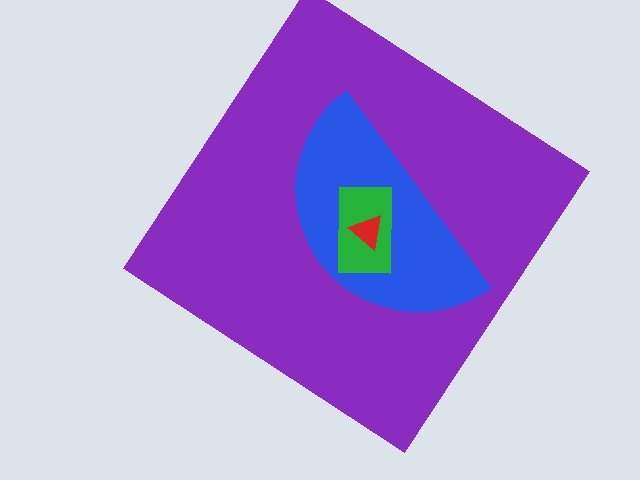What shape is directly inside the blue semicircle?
The green rectangle.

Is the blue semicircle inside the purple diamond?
Yes.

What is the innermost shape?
The red triangle.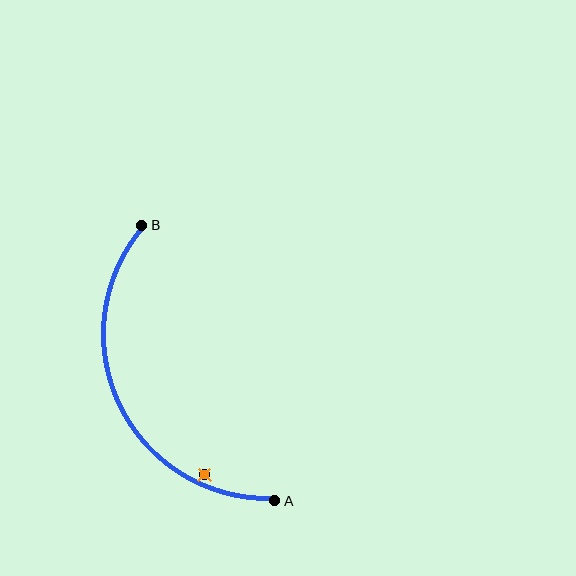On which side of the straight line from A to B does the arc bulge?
The arc bulges to the left of the straight line connecting A and B.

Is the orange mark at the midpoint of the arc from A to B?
No — the orange mark does not lie on the arc at all. It sits slightly inside the curve.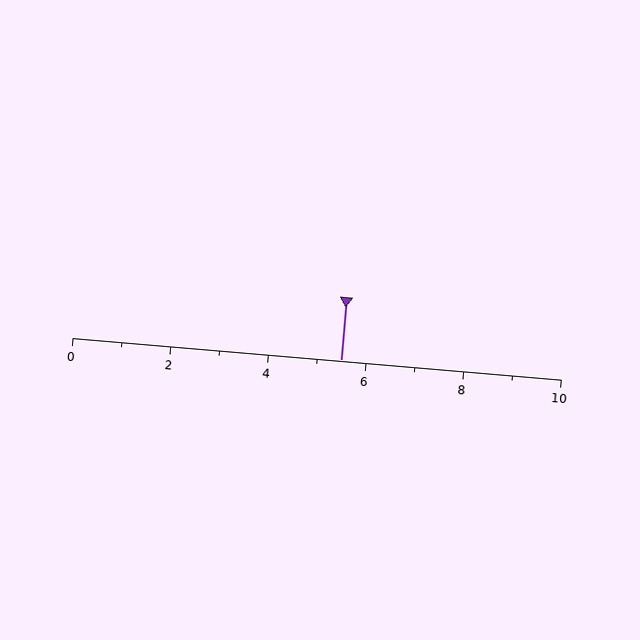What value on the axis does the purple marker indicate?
The marker indicates approximately 5.5.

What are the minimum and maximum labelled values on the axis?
The axis runs from 0 to 10.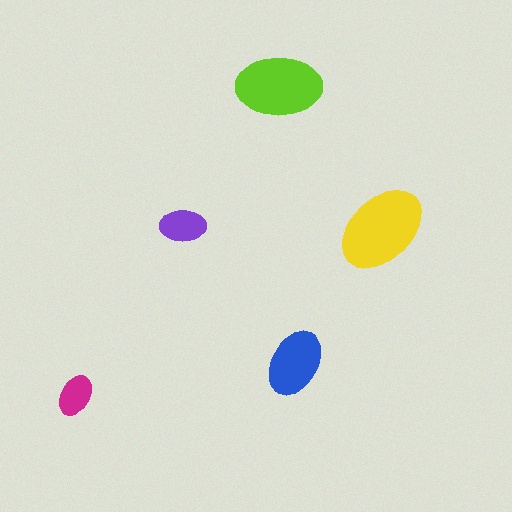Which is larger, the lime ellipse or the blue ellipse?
The lime one.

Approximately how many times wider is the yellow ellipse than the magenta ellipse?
About 2 times wider.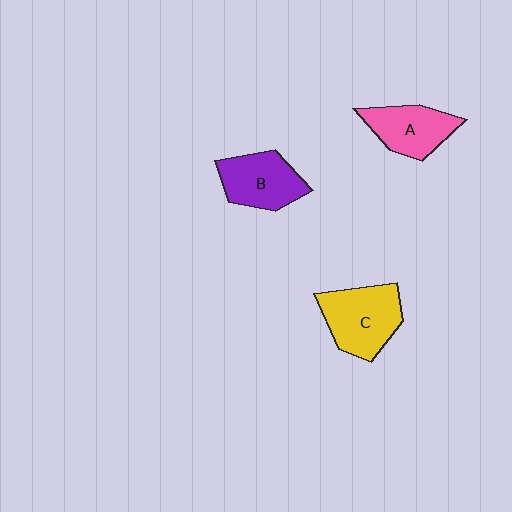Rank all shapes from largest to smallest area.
From largest to smallest: C (yellow), B (purple), A (pink).